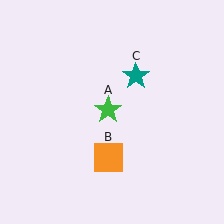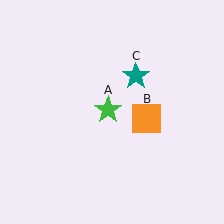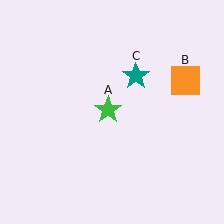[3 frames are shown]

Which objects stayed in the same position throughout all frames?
Green star (object A) and teal star (object C) remained stationary.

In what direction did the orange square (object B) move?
The orange square (object B) moved up and to the right.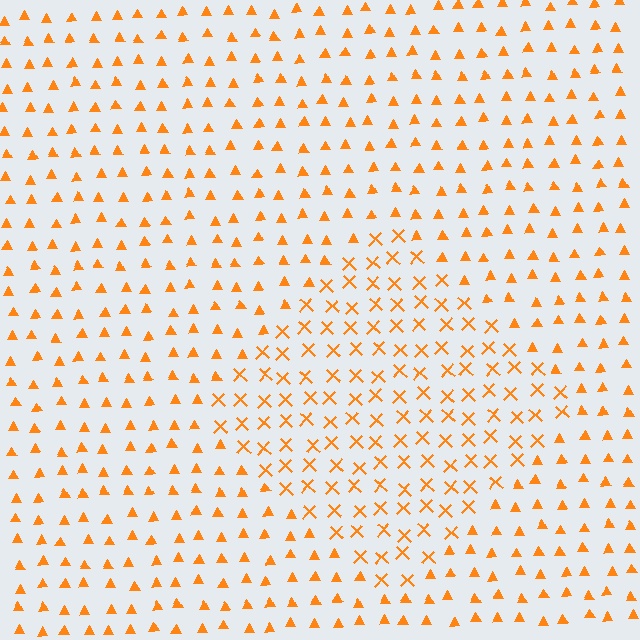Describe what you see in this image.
The image is filled with small orange elements arranged in a uniform grid. A diamond-shaped region contains X marks, while the surrounding area contains triangles. The boundary is defined purely by the change in element shape.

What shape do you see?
I see a diamond.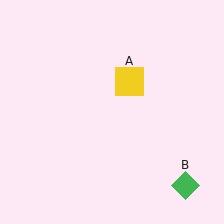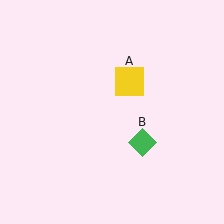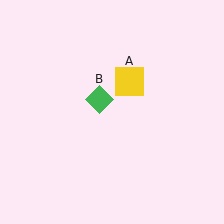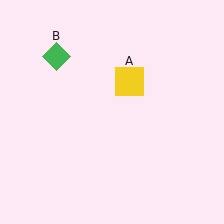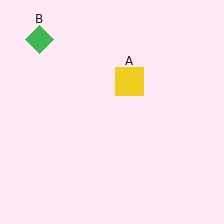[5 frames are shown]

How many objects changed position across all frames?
1 object changed position: green diamond (object B).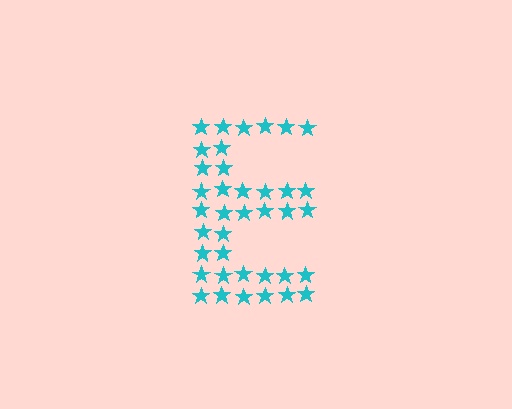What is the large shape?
The large shape is the letter E.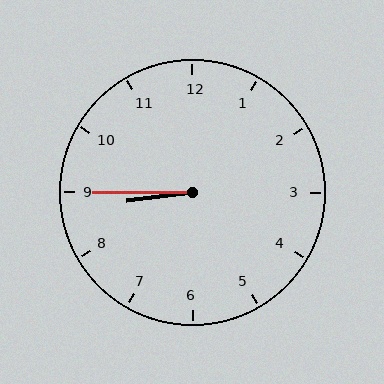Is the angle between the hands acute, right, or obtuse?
It is acute.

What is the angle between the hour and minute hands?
Approximately 8 degrees.